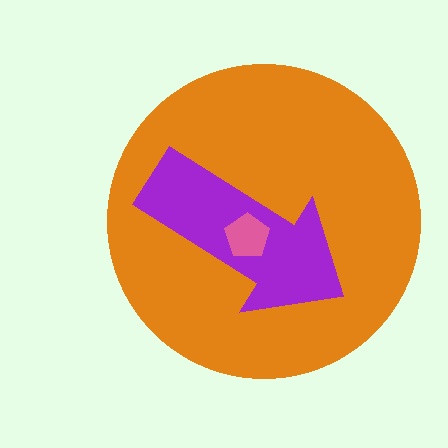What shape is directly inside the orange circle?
The purple arrow.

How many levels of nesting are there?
3.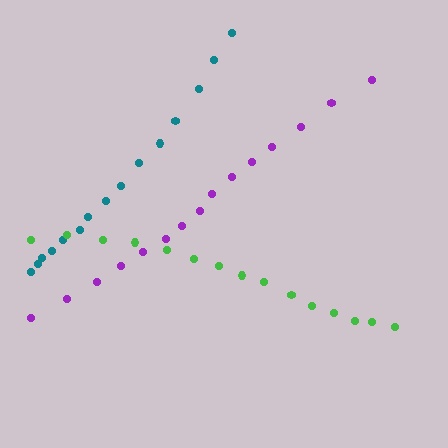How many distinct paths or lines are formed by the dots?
There are 3 distinct paths.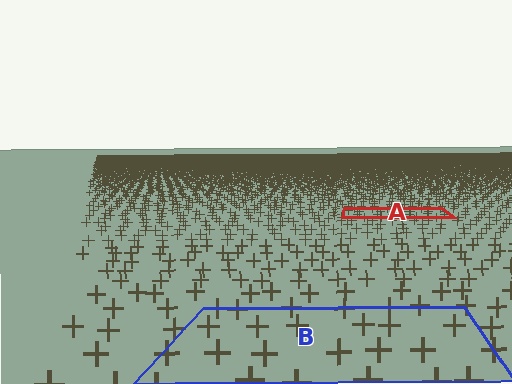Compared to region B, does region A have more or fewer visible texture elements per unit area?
Region A has more texture elements per unit area — they are packed more densely because it is farther away.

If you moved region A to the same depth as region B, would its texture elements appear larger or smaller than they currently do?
They would appear larger. At a closer depth, the same texture elements are projected at a bigger on-screen size.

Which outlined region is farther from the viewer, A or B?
Region A is farther from the viewer — the texture elements inside it appear smaller and more densely packed.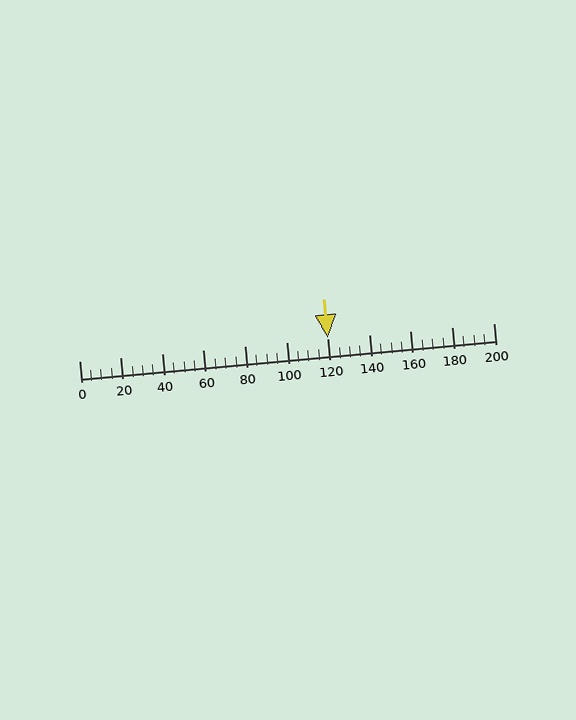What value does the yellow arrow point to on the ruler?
The yellow arrow points to approximately 120.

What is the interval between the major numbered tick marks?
The major tick marks are spaced 20 units apart.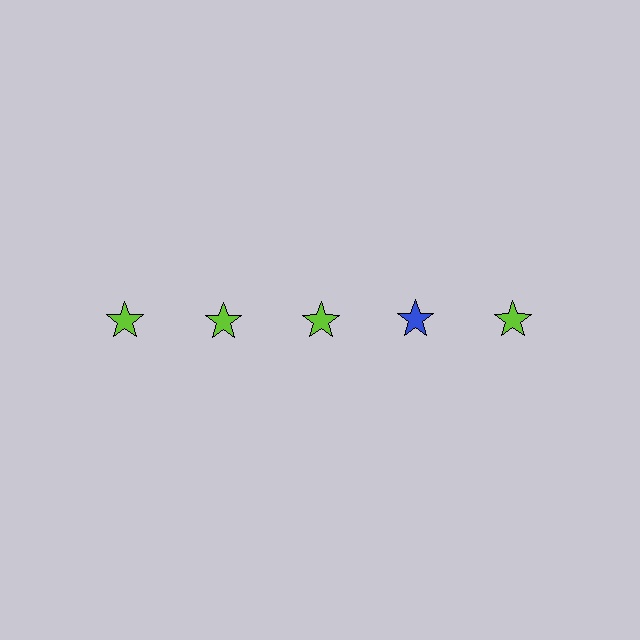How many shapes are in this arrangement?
There are 5 shapes arranged in a grid pattern.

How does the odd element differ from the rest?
It has a different color: blue instead of lime.